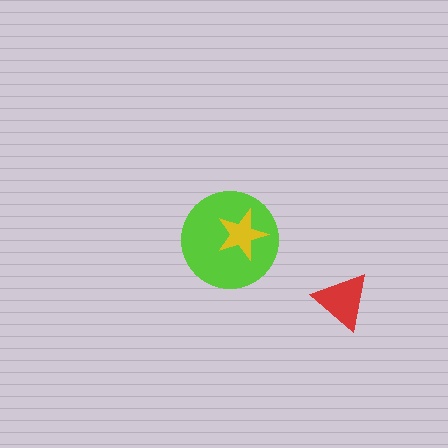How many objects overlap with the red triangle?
0 objects overlap with the red triangle.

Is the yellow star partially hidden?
No, no other shape covers it.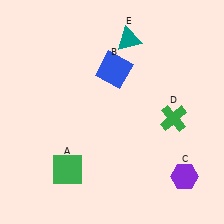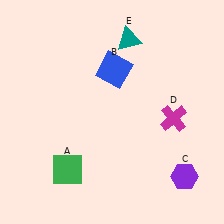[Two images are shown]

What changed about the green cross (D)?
In Image 1, D is green. In Image 2, it changed to magenta.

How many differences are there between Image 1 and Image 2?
There is 1 difference between the two images.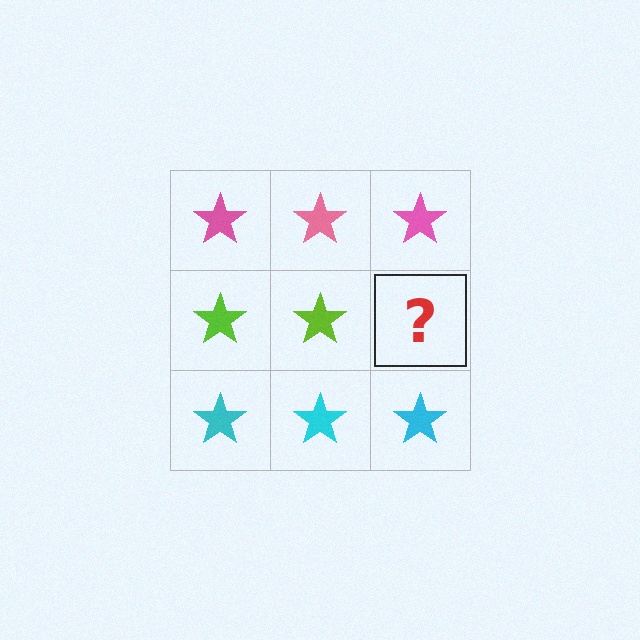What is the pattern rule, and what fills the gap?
The rule is that each row has a consistent color. The gap should be filled with a lime star.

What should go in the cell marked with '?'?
The missing cell should contain a lime star.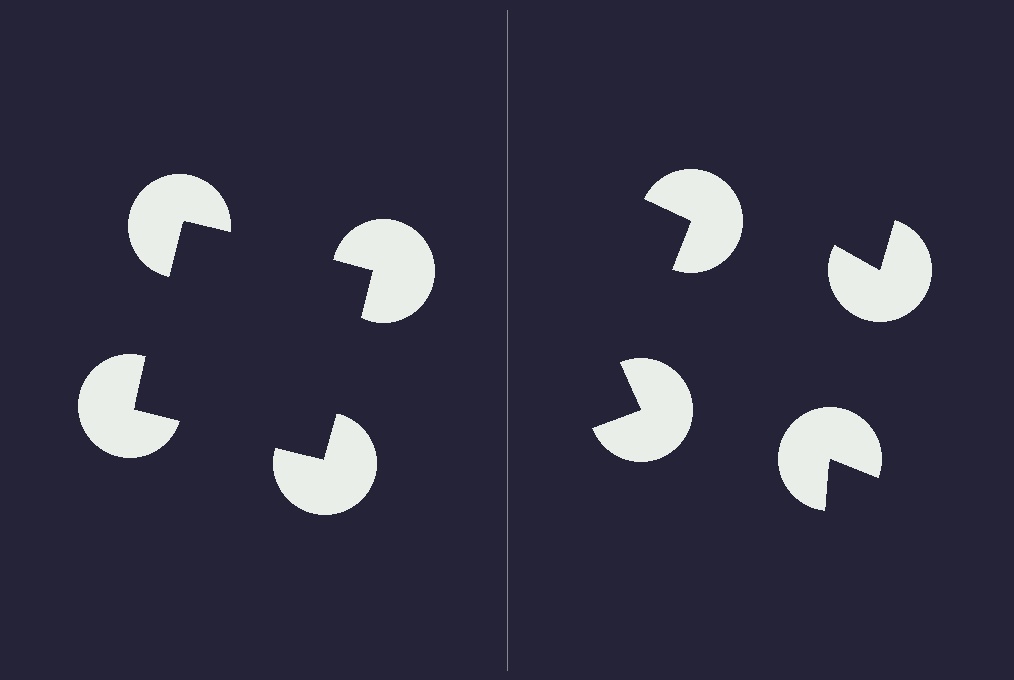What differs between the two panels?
The pac-man discs are positioned identically on both sides; only the wedge orientations differ. On the left they align to a square; on the right they are misaligned.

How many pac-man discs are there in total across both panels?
8 — 4 on each side.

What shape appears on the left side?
An illusory square.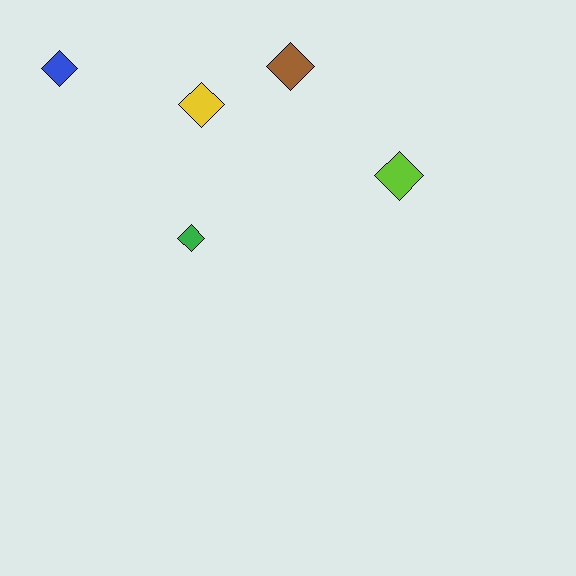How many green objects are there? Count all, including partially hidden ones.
There is 1 green object.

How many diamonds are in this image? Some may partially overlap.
There are 5 diamonds.